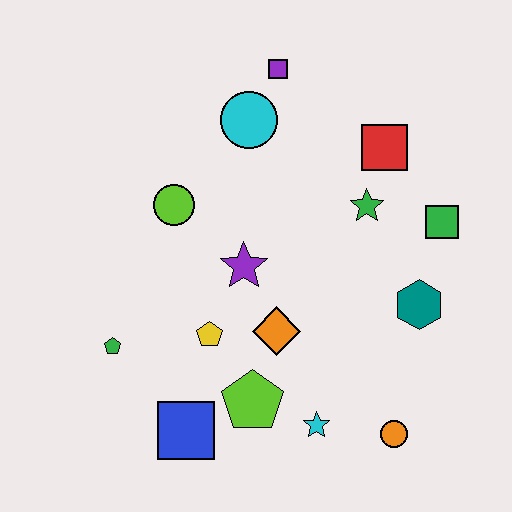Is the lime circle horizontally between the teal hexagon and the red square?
No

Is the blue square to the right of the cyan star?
No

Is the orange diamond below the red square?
Yes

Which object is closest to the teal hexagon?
The green square is closest to the teal hexagon.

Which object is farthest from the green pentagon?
The green square is farthest from the green pentagon.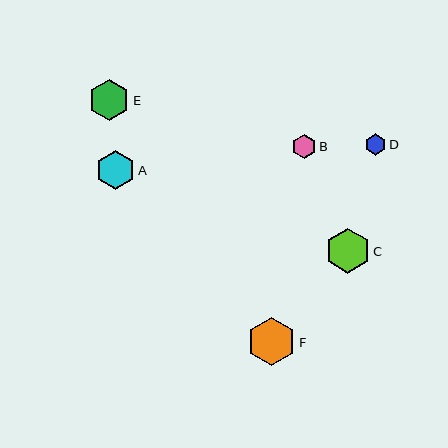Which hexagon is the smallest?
Hexagon D is the smallest with a size of approximately 21 pixels.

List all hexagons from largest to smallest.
From largest to smallest: F, C, E, A, B, D.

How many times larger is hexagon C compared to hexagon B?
Hexagon C is approximately 1.9 times the size of hexagon B.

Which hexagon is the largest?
Hexagon F is the largest with a size of approximately 48 pixels.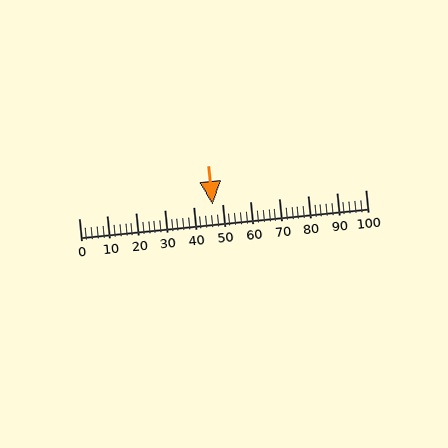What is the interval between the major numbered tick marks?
The major tick marks are spaced 10 units apart.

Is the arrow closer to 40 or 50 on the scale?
The arrow is closer to 50.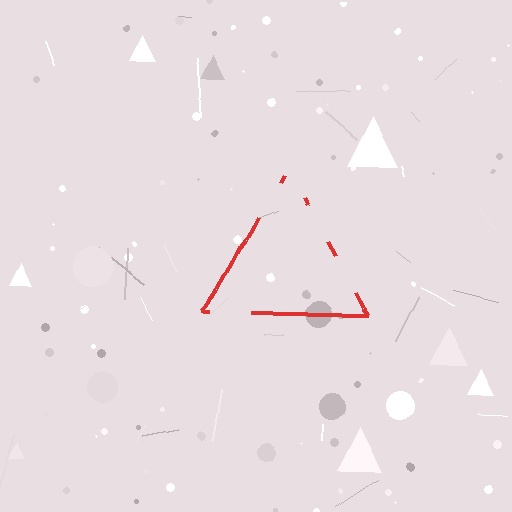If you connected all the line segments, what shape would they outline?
They would outline a triangle.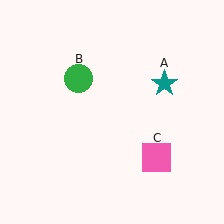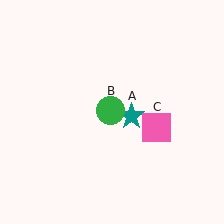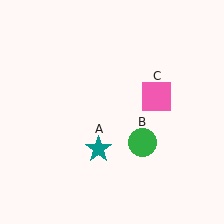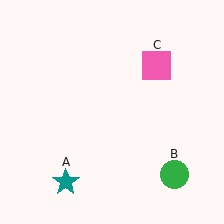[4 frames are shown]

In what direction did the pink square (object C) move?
The pink square (object C) moved up.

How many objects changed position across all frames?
3 objects changed position: teal star (object A), green circle (object B), pink square (object C).